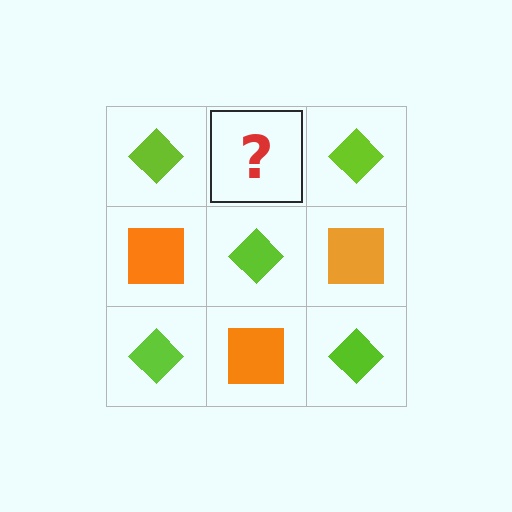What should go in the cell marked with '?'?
The missing cell should contain an orange square.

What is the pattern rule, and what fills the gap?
The rule is that it alternates lime diamond and orange square in a checkerboard pattern. The gap should be filled with an orange square.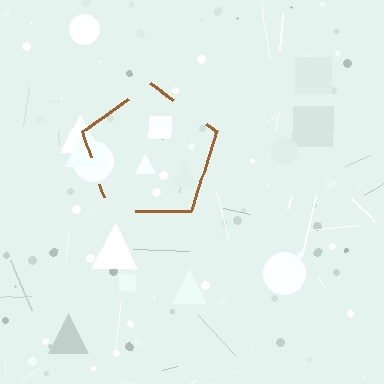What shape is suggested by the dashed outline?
The dashed outline suggests a pentagon.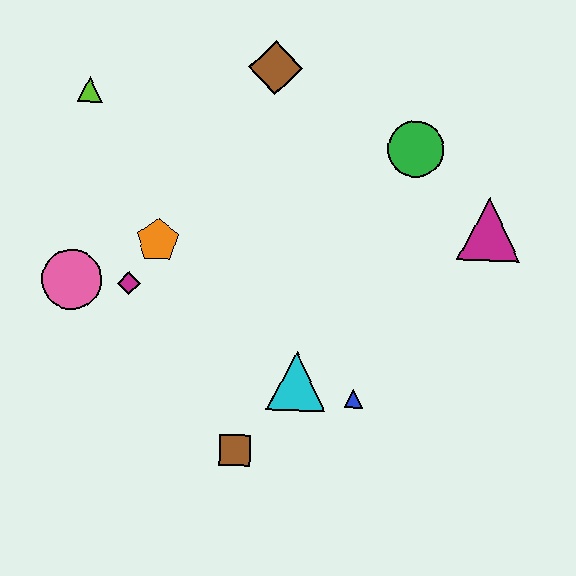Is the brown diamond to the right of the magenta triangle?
No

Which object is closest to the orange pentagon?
The magenta diamond is closest to the orange pentagon.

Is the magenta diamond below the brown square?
No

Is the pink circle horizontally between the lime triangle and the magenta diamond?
No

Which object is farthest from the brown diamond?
The brown square is farthest from the brown diamond.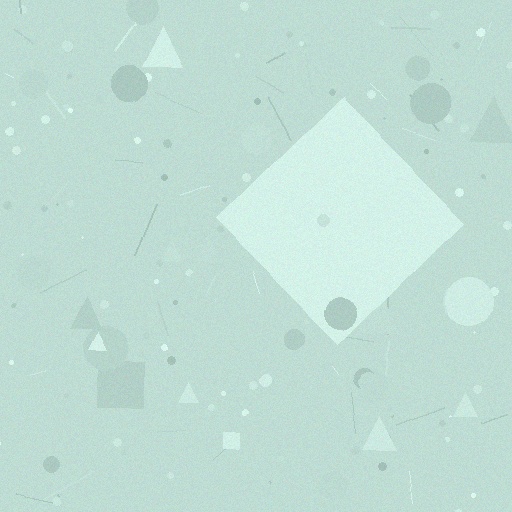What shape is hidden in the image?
A diamond is hidden in the image.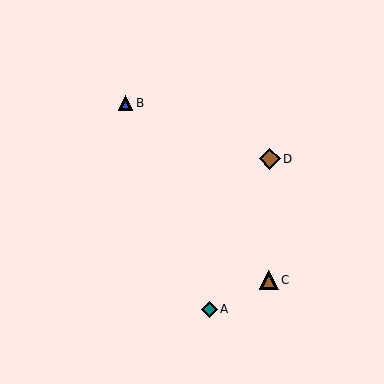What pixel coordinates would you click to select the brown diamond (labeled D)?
Click at (270, 159) to select the brown diamond D.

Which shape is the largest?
The brown diamond (labeled D) is the largest.